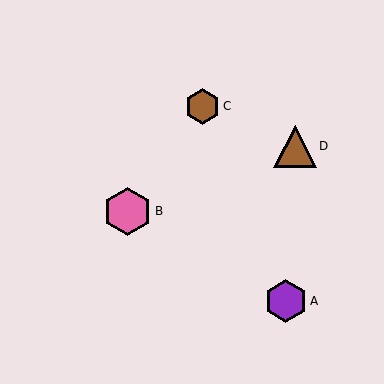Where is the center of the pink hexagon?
The center of the pink hexagon is at (128, 211).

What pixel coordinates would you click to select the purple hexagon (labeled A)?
Click at (286, 301) to select the purple hexagon A.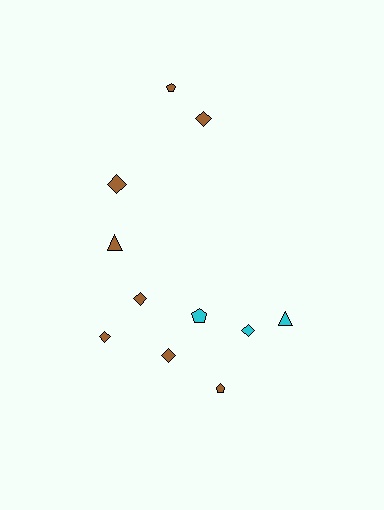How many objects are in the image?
There are 11 objects.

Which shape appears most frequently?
Diamond, with 6 objects.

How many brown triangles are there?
There is 1 brown triangle.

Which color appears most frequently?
Brown, with 8 objects.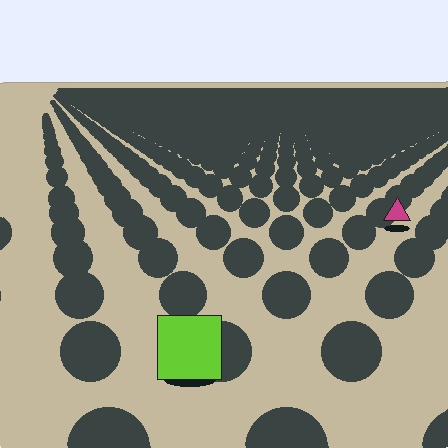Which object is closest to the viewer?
The lime square is closest. The texture marks near it are larger and more spread out.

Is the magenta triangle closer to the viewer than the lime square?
No. The lime square is closer — you can tell from the texture gradient: the ground texture is coarser near it.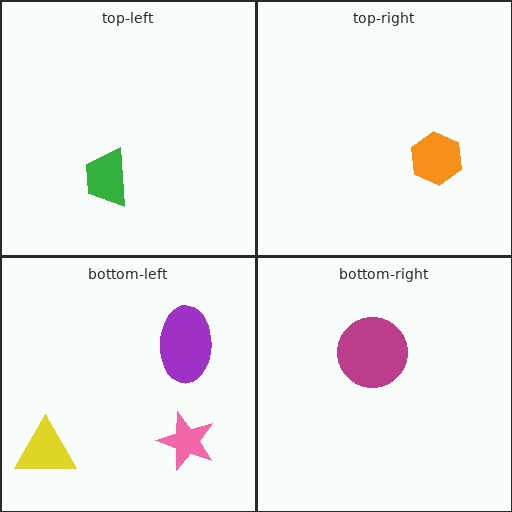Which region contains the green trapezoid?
The top-left region.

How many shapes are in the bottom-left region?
3.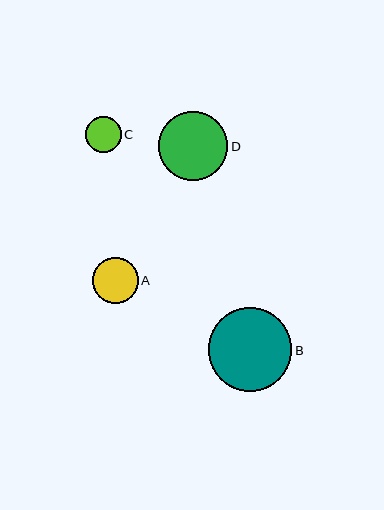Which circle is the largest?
Circle B is the largest with a size of approximately 84 pixels.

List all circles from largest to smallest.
From largest to smallest: B, D, A, C.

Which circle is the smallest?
Circle C is the smallest with a size of approximately 35 pixels.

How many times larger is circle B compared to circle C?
Circle B is approximately 2.4 times the size of circle C.